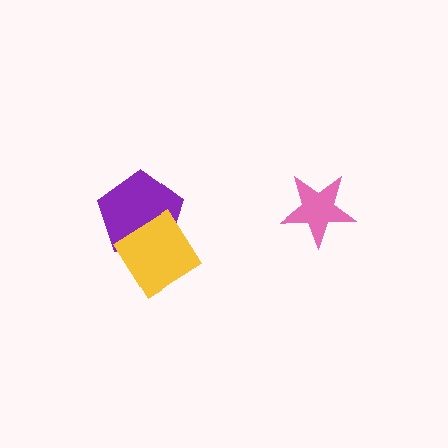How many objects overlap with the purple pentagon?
1 object overlaps with the purple pentagon.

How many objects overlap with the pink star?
0 objects overlap with the pink star.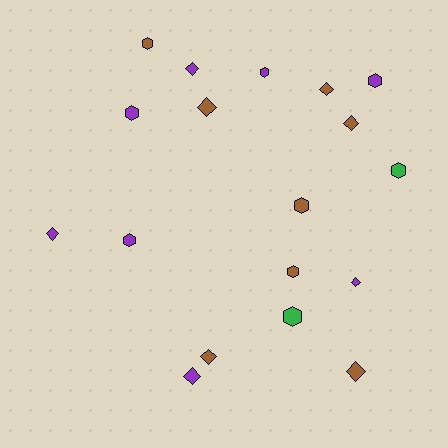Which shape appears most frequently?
Hexagon, with 9 objects.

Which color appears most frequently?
Brown, with 8 objects.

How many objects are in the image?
There are 18 objects.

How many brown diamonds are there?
There are 5 brown diamonds.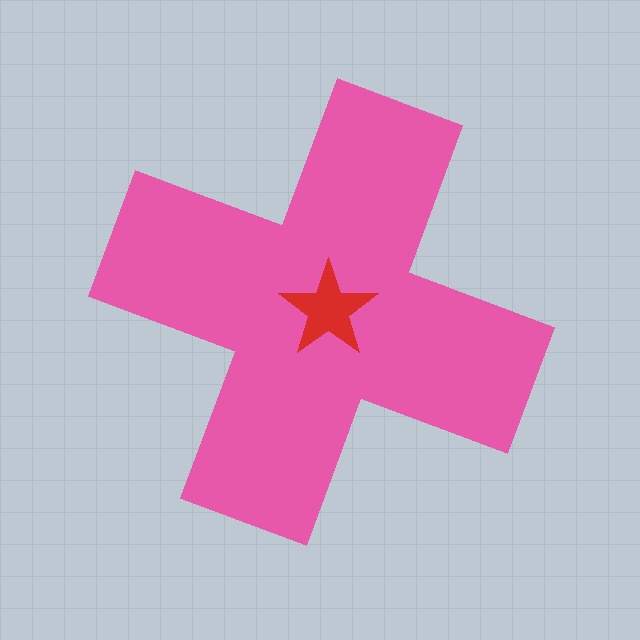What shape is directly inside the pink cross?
The red star.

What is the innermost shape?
The red star.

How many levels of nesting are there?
2.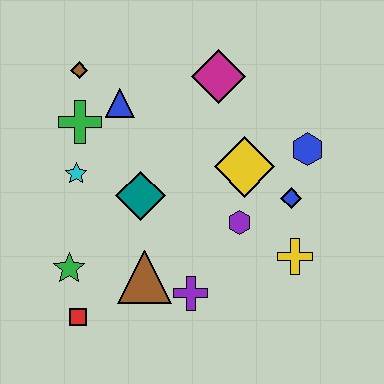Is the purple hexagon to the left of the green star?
No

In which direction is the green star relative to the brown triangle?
The green star is to the left of the brown triangle.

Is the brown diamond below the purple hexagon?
No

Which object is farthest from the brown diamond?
The yellow cross is farthest from the brown diamond.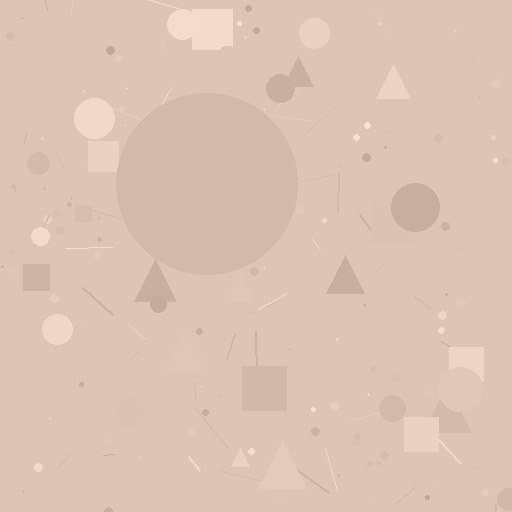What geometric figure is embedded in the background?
A circle is embedded in the background.